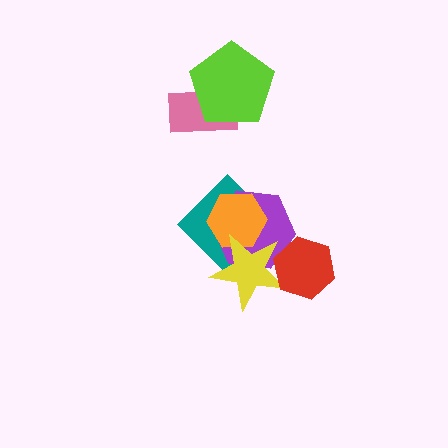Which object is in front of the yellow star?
The red hexagon is in front of the yellow star.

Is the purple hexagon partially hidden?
Yes, it is partially covered by another shape.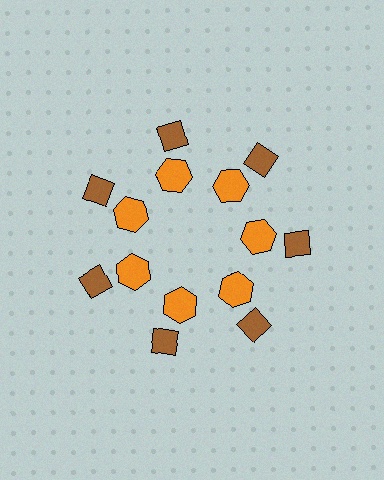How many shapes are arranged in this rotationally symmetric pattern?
There are 14 shapes, arranged in 7 groups of 2.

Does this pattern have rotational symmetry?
Yes, this pattern has 7-fold rotational symmetry. It looks the same after rotating 51 degrees around the center.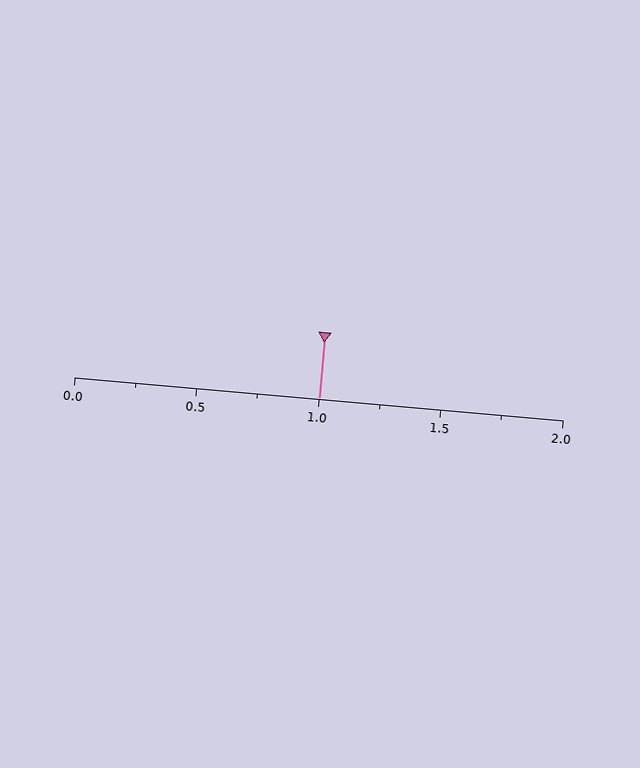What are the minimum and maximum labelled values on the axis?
The axis runs from 0.0 to 2.0.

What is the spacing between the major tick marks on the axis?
The major ticks are spaced 0.5 apart.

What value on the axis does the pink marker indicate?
The marker indicates approximately 1.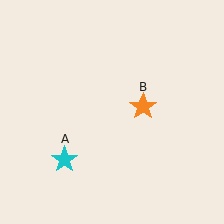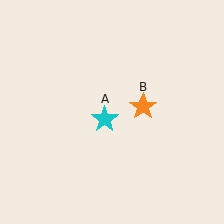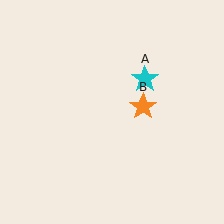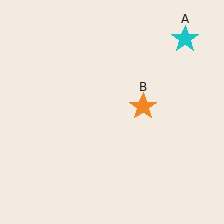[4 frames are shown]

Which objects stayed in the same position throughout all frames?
Orange star (object B) remained stationary.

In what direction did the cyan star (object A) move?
The cyan star (object A) moved up and to the right.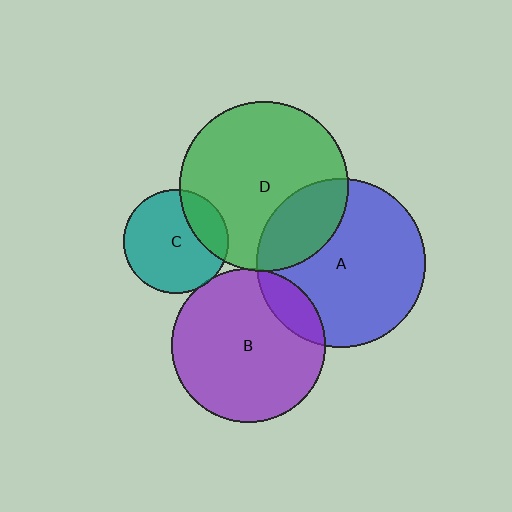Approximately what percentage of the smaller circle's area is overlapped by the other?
Approximately 25%.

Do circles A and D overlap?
Yes.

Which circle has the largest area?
Circle D (green).